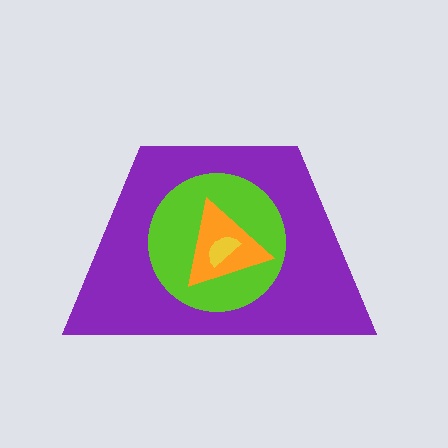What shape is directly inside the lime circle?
The orange triangle.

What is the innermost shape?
The yellow semicircle.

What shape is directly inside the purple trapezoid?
The lime circle.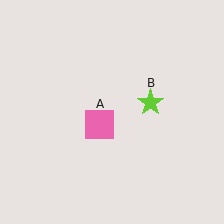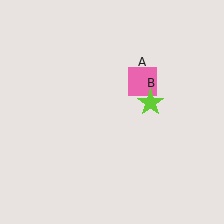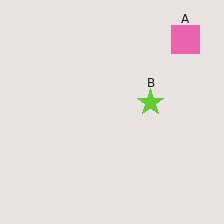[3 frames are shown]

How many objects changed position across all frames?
1 object changed position: pink square (object A).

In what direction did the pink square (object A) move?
The pink square (object A) moved up and to the right.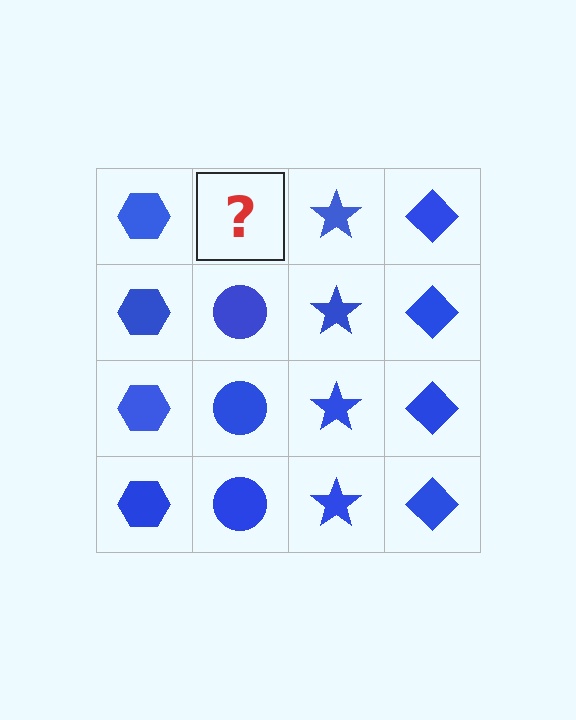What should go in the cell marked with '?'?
The missing cell should contain a blue circle.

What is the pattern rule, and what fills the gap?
The rule is that each column has a consistent shape. The gap should be filled with a blue circle.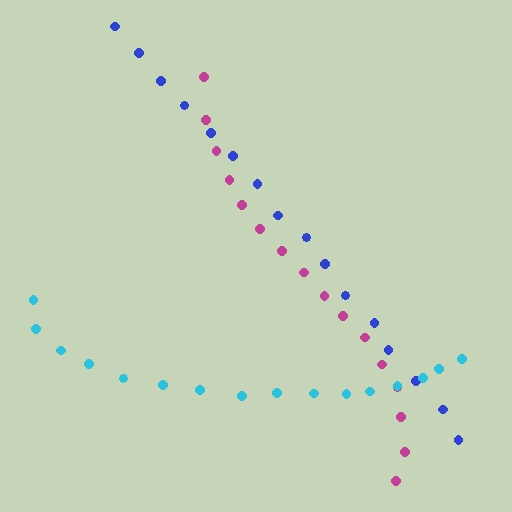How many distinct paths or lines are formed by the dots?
There are 3 distinct paths.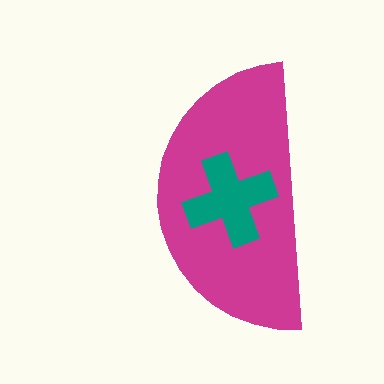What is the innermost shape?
The teal cross.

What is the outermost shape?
The magenta semicircle.